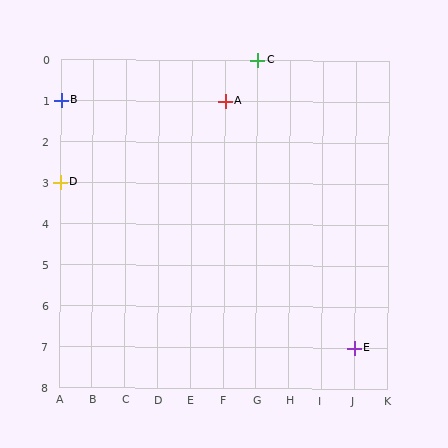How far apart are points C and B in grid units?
Points C and B are 6 columns and 1 row apart (about 6.1 grid units diagonally).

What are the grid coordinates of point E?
Point E is at grid coordinates (J, 7).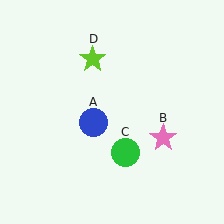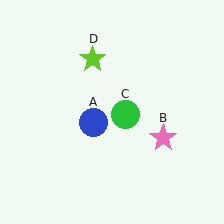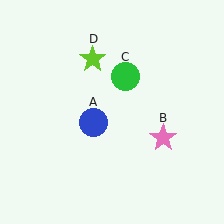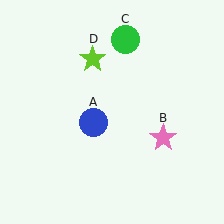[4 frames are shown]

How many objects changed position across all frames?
1 object changed position: green circle (object C).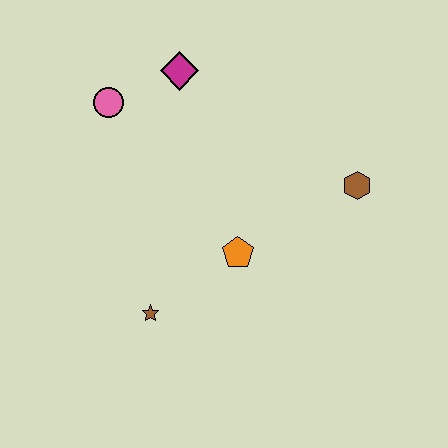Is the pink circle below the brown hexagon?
No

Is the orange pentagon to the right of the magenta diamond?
Yes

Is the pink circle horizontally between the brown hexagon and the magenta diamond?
No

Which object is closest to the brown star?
The orange pentagon is closest to the brown star.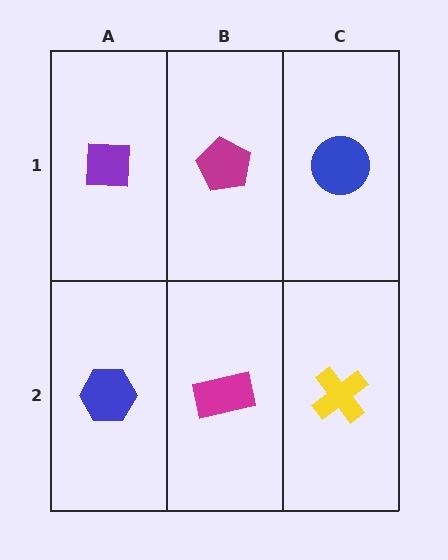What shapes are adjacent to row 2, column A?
A purple square (row 1, column A), a magenta rectangle (row 2, column B).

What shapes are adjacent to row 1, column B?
A magenta rectangle (row 2, column B), a purple square (row 1, column A), a blue circle (row 1, column C).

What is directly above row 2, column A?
A purple square.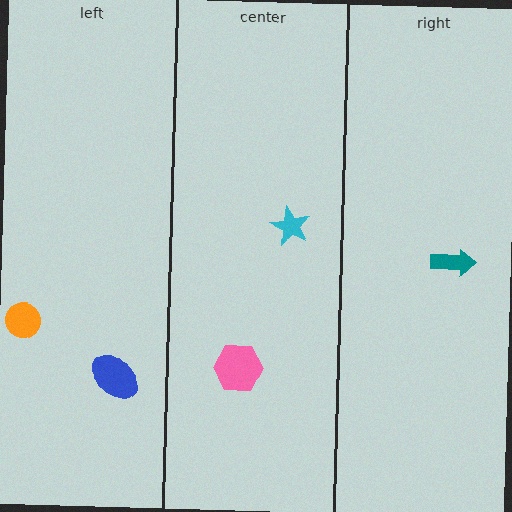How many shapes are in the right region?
1.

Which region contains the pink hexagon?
The center region.